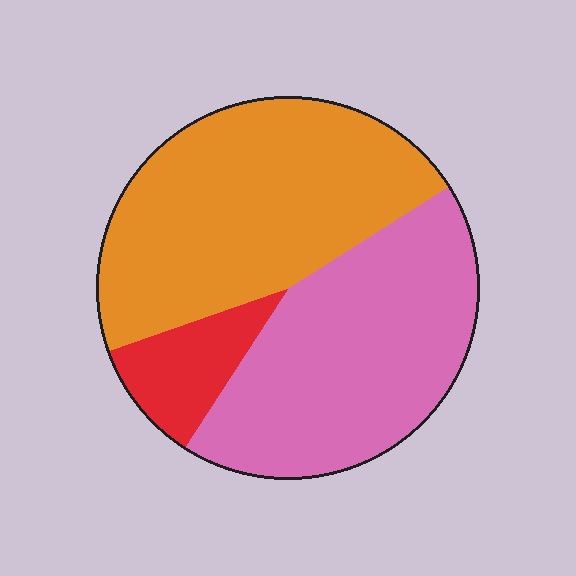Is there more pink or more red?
Pink.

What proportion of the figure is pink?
Pink takes up about two fifths (2/5) of the figure.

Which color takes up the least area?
Red, at roughly 10%.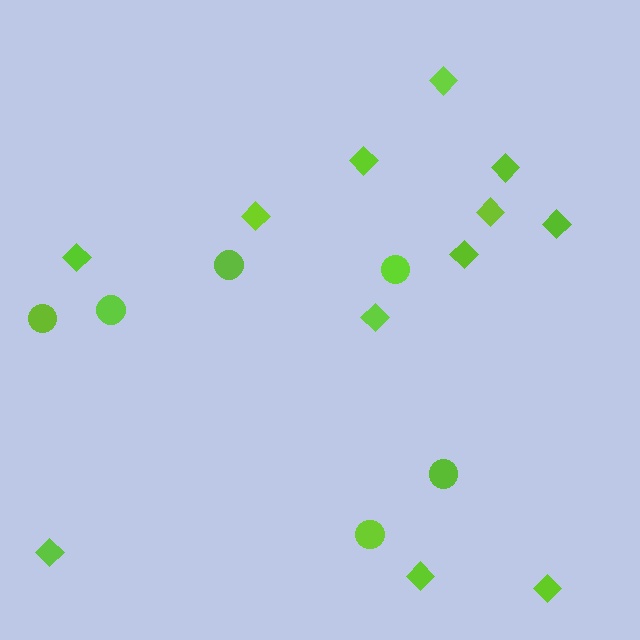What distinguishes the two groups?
There are 2 groups: one group of circles (6) and one group of diamonds (12).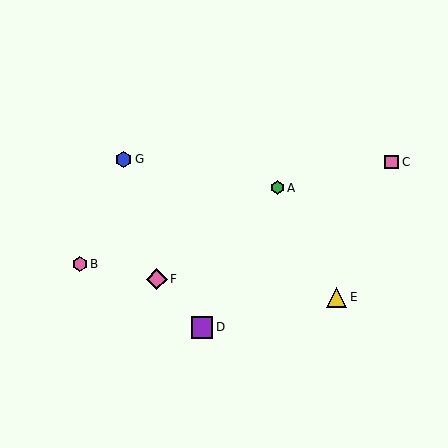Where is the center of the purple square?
The center of the purple square is at (202, 327).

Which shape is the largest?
The purple square (labeled D) is the largest.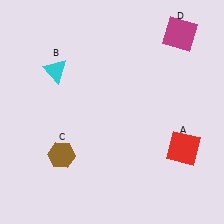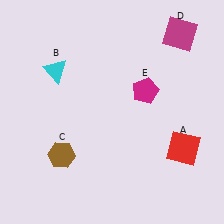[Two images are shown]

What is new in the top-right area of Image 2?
A magenta pentagon (E) was added in the top-right area of Image 2.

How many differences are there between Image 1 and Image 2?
There is 1 difference between the two images.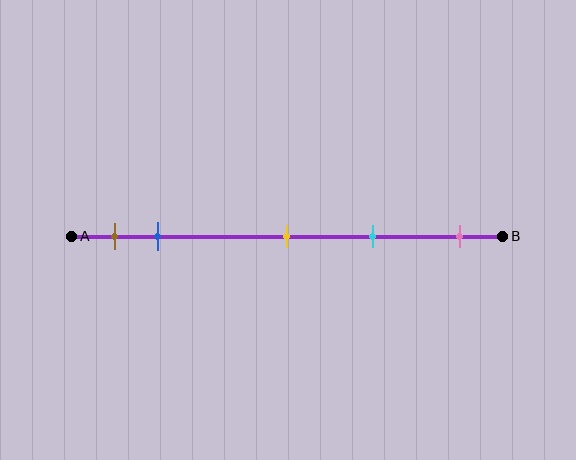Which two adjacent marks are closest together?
The brown and blue marks are the closest adjacent pair.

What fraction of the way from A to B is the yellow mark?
The yellow mark is approximately 50% (0.5) of the way from A to B.